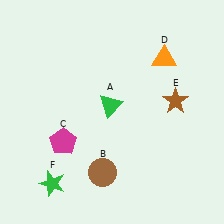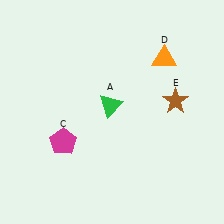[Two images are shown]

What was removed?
The brown circle (B), the green star (F) were removed in Image 2.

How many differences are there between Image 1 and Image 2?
There are 2 differences between the two images.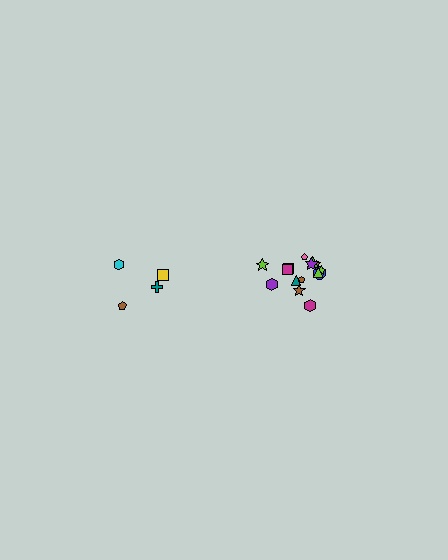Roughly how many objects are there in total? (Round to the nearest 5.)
Roughly 20 objects in total.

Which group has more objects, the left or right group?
The right group.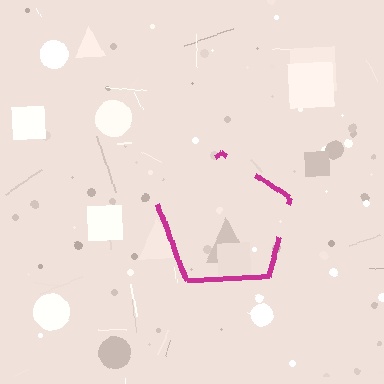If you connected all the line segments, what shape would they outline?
They would outline a pentagon.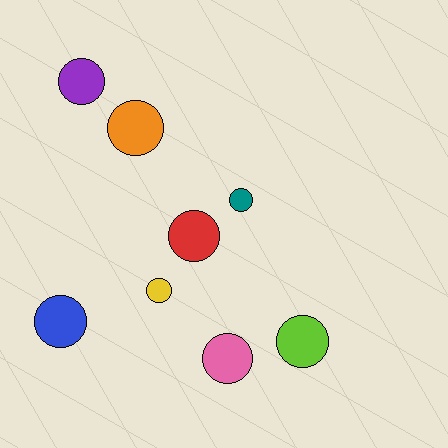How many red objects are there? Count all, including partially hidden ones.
There is 1 red object.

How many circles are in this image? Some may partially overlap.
There are 8 circles.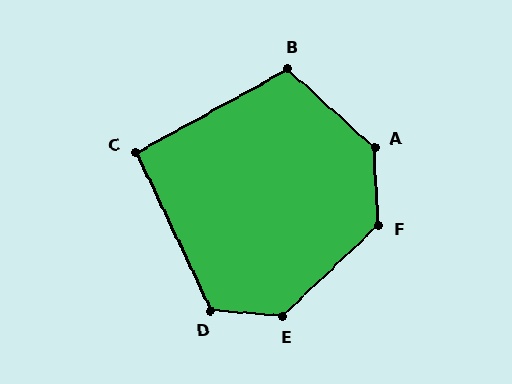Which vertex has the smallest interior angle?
C, at approximately 93 degrees.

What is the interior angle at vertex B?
Approximately 109 degrees (obtuse).